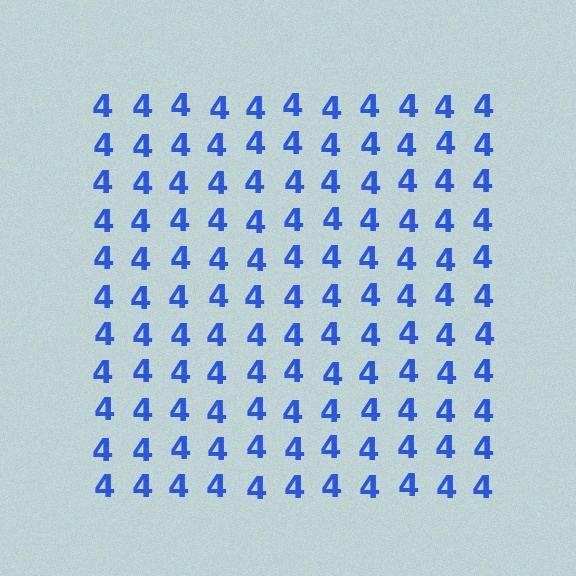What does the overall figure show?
The overall figure shows a square.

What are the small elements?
The small elements are digit 4's.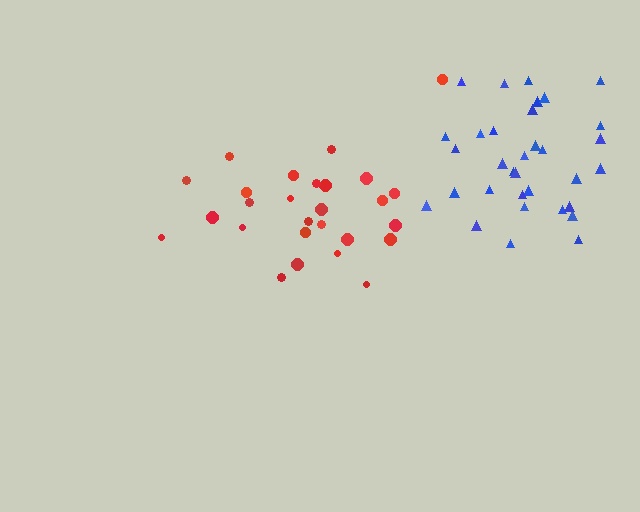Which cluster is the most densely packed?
Blue.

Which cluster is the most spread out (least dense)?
Red.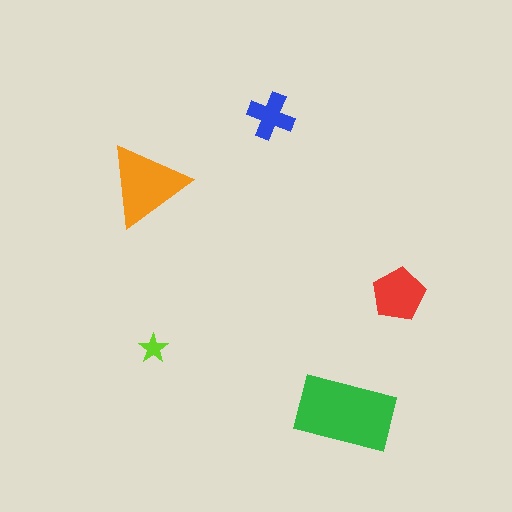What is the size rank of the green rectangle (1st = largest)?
1st.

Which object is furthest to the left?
The orange triangle is leftmost.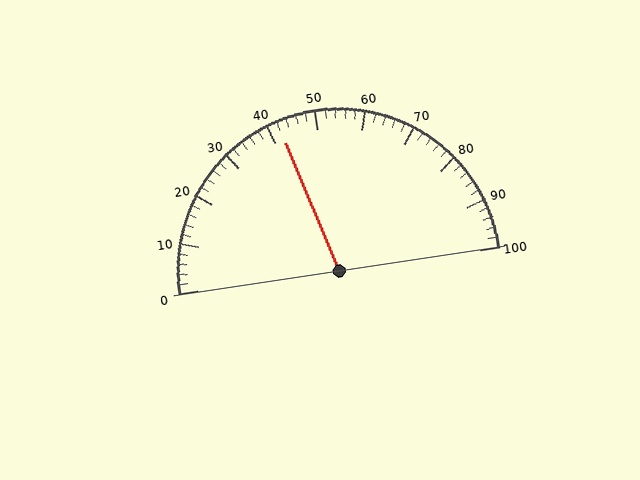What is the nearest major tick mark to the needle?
The nearest major tick mark is 40.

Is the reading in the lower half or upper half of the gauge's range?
The reading is in the lower half of the range (0 to 100).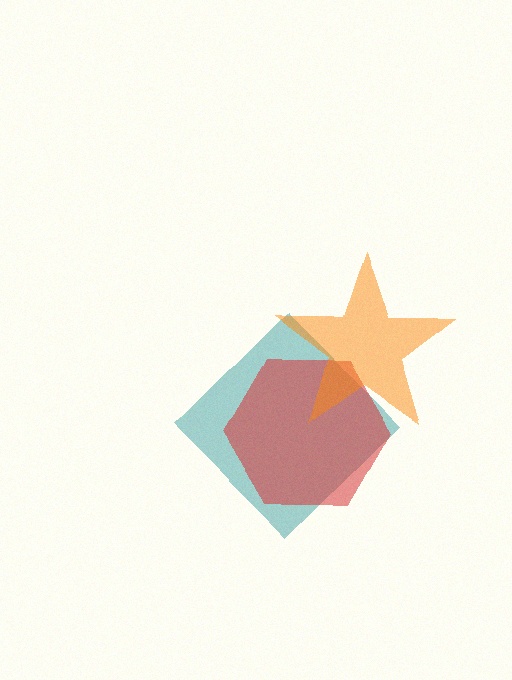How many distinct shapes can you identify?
There are 3 distinct shapes: a teal diamond, a red hexagon, an orange star.